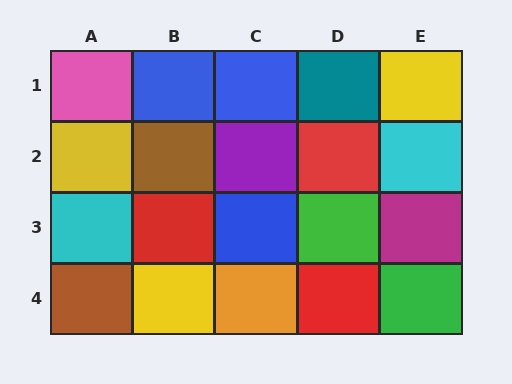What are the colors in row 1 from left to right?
Pink, blue, blue, teal, yellow.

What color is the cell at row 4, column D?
Red.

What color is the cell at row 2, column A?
Yellow.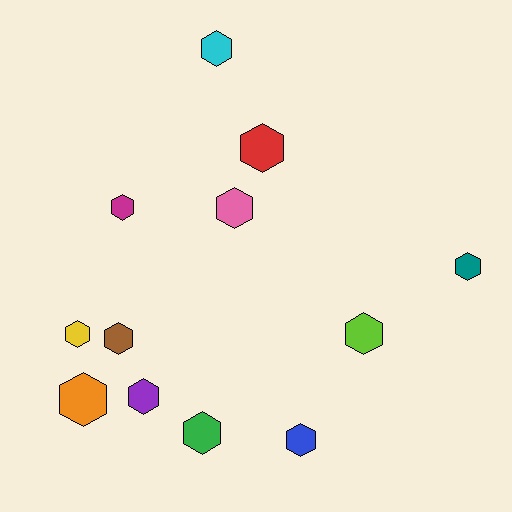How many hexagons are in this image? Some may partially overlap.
There are 12 hexagons.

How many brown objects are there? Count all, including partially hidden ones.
There is 1 brown object.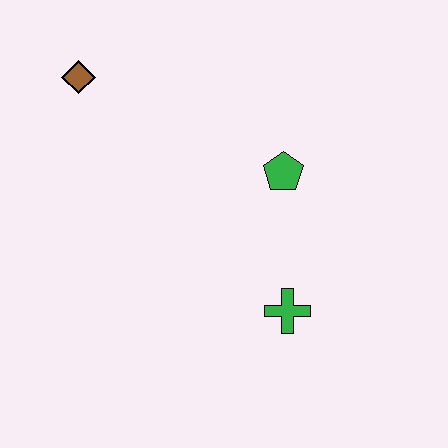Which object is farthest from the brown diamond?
The green cross is farthest from the brown diamond.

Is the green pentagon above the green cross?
Yes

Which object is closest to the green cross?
The green pentagon is closest to the green cross.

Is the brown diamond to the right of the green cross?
No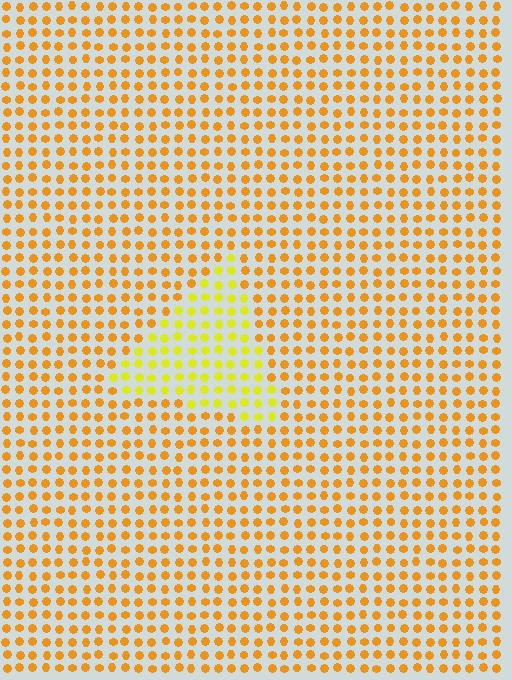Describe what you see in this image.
The image is filled with small orange elements in a uniform arrangement. A triangle-shaped region is visible where the elements are tinted to a slightly different hue, forming a subtle color boundary.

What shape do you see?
I see a triangle.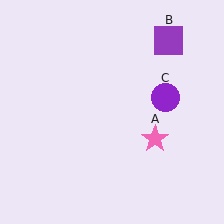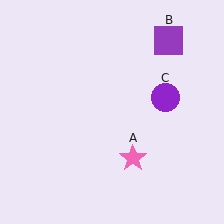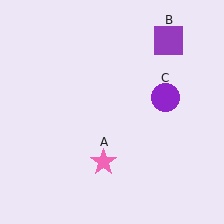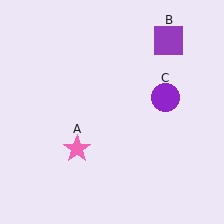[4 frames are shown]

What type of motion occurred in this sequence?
The pink star (object A) rotated clockwise around the center of the scene.